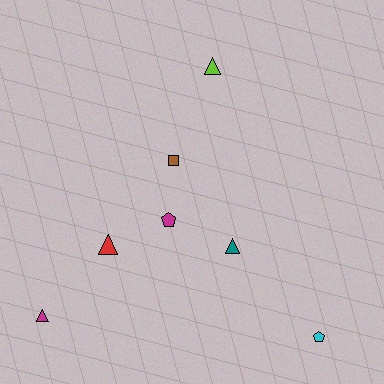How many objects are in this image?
There are 7 objects.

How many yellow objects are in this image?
There are no yellow objects.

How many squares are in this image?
There is 1 square.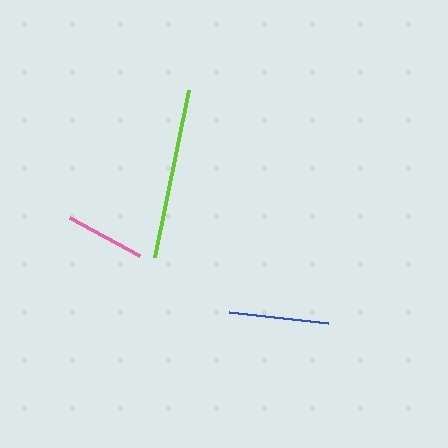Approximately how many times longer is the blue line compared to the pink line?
The blue line is approximately 1.2 times the length of the pink line.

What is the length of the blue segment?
The blue segment is approximately 99 pixels long.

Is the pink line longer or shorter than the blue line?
The blue line is longer than the pink line.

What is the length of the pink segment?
The pink segment is approximately 80 pixels long.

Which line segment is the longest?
The lime line is the longest at approximately 170 pixels.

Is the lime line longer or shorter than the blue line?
The lime line is longer than the blue line.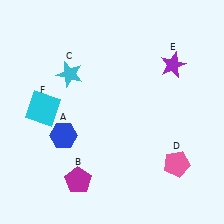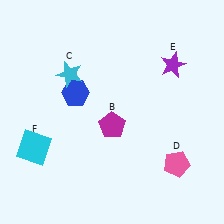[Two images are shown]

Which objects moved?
The objects that moved are: the blue hexagon (A), the magenta pentagon (B), the cyan square (F).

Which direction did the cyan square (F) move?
The cyan square (F) moved down.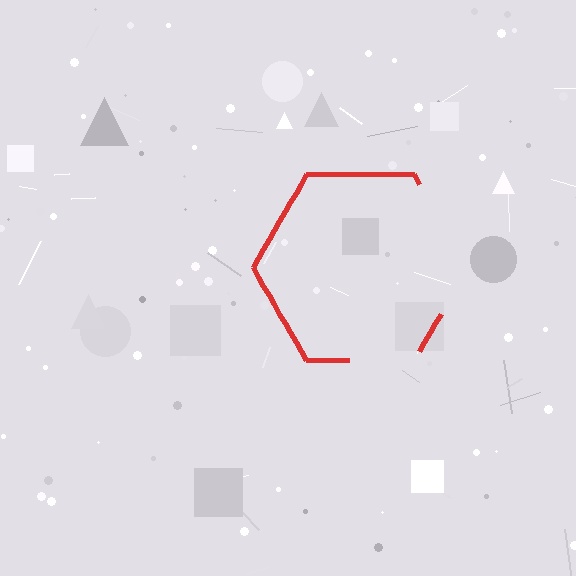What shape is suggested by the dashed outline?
The dashed outline suggests a hexagon.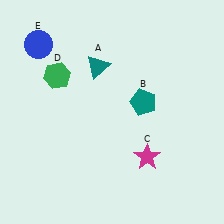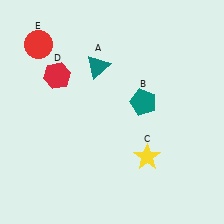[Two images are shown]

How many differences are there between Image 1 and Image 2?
There are 3 differences between the two images.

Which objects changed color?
C changed from magenta to yellow. D changed from green to red. E changed from blue to red.